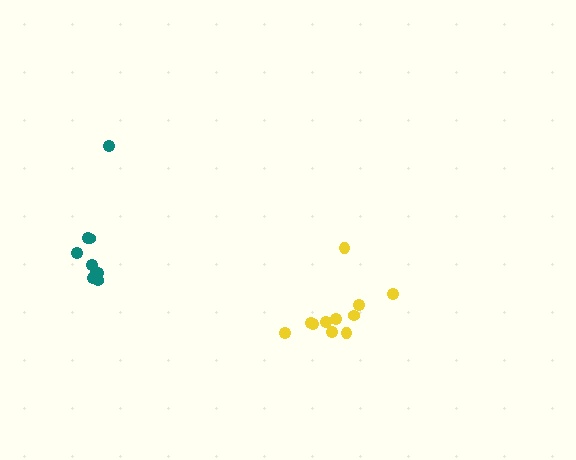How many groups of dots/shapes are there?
There are 2 groups.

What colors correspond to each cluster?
The clusters are colored: yellow, teal.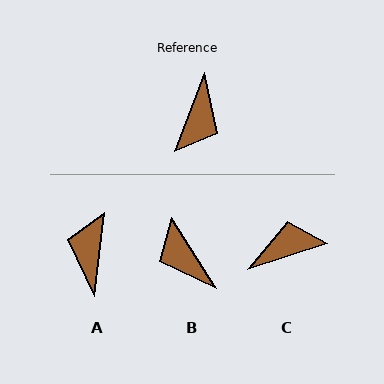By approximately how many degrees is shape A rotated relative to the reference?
Approximately 166 degrees clockwise.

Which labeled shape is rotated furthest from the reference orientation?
A, about 166 degrees away.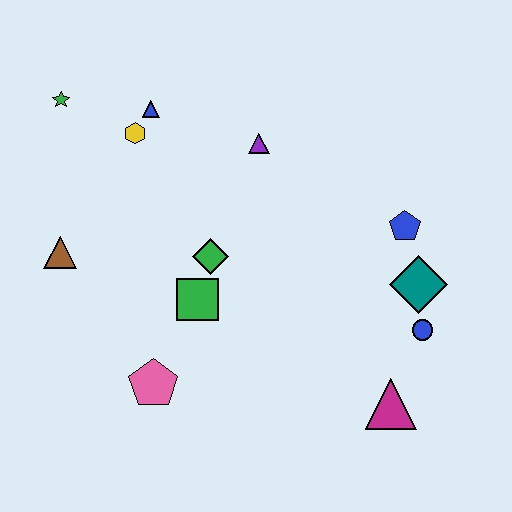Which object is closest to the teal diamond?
The blue circle is closest to the teal diamond.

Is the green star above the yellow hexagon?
Yes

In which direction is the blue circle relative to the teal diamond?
The blue circle is below the teal diamond.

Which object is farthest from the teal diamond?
The green star is farthest from the teal diamond.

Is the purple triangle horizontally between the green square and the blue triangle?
No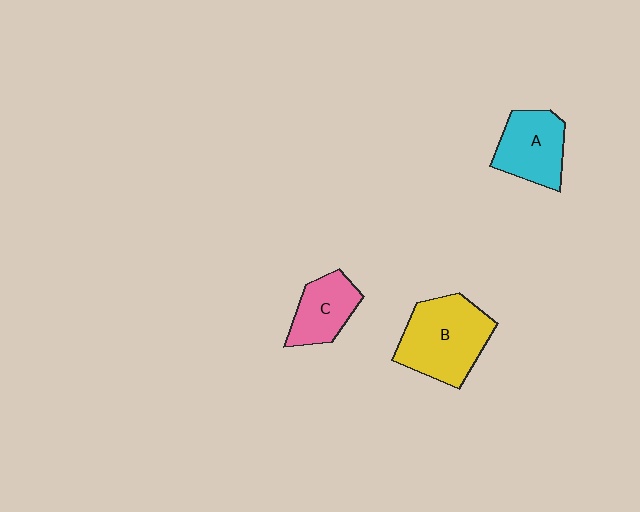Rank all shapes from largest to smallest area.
From largest to smallest: B (yellow), A (cyan), C (pink).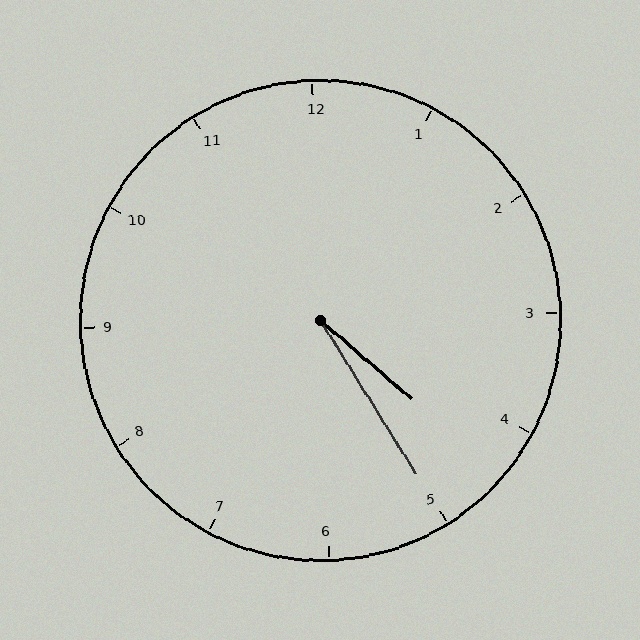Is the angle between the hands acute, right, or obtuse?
It is acute.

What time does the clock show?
4:25.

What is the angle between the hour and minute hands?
Approximately 18 degrees.